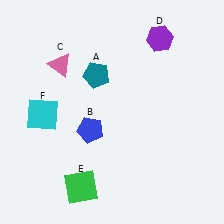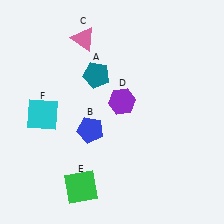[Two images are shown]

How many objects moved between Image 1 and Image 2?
2 objects moved between the two images.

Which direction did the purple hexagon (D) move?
The purple hexagon (D) moved down.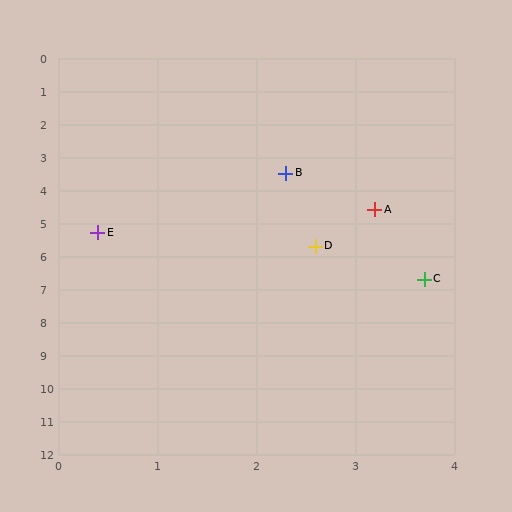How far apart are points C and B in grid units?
Points C and B are about 3.5 grid units apart.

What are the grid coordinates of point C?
Point C is at approximately (3.7, 6.7).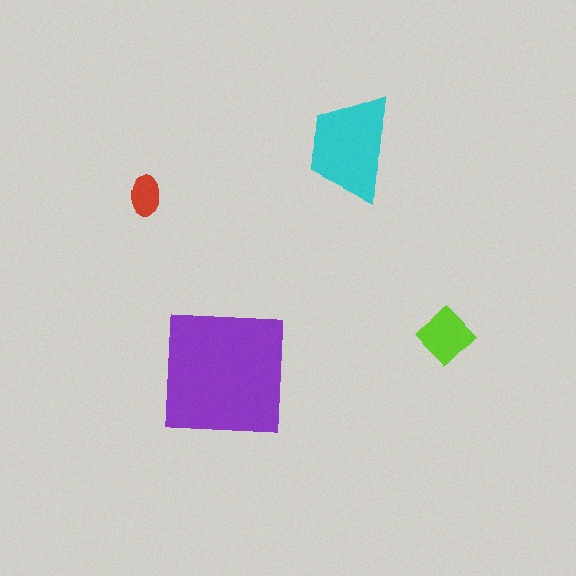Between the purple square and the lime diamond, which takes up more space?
The purple square.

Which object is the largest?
The purple square.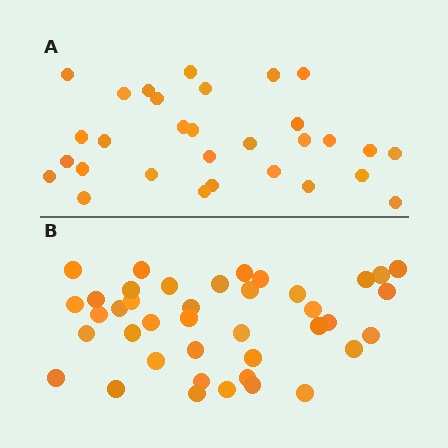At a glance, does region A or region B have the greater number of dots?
Region B (the bottom region) has more dots.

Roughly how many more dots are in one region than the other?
Region B has roughly 10 or so more dots than region A.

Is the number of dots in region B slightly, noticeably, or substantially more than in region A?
Region B has noticeably more, but not dramatically so. The ratio is roughly 1.3 to 1.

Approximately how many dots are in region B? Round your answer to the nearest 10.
About 40 dots.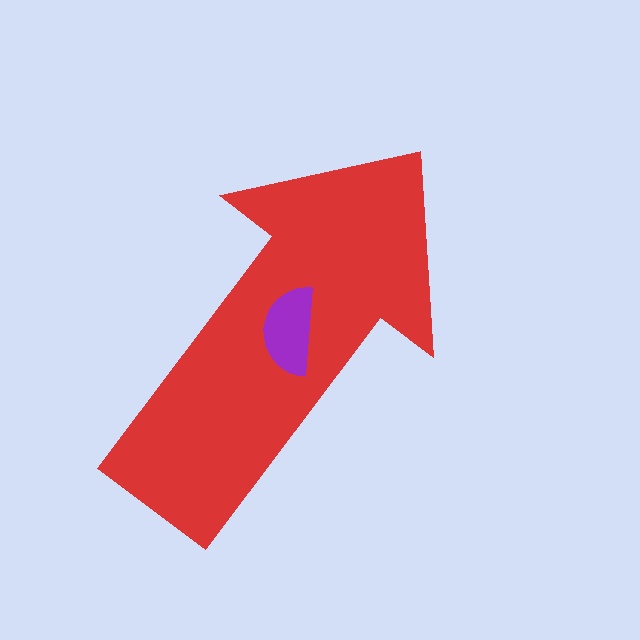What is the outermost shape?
The red arrow.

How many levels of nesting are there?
2.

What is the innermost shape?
The purple semicircle.